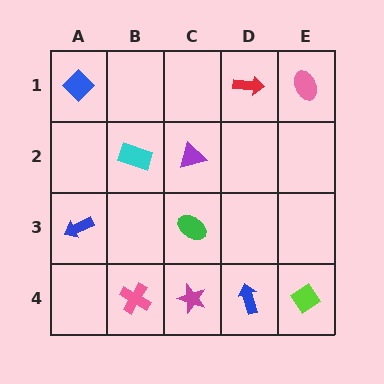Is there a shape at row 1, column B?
No, that cell is empty.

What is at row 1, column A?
A blue diamond.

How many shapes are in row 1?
3 shapes.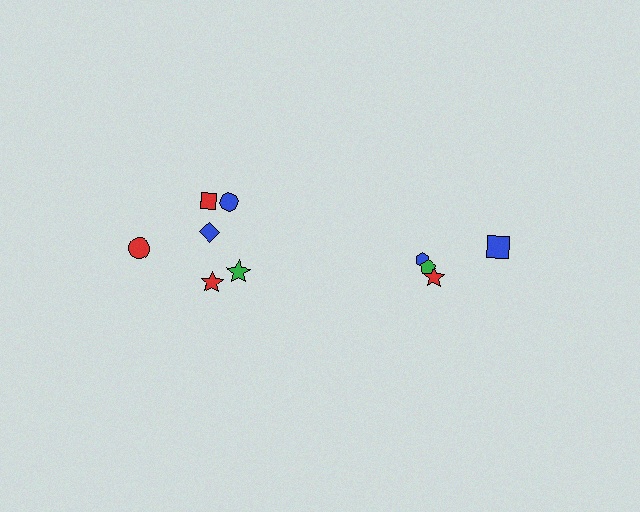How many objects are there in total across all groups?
There are 10 objects.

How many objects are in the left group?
There are 6 objects.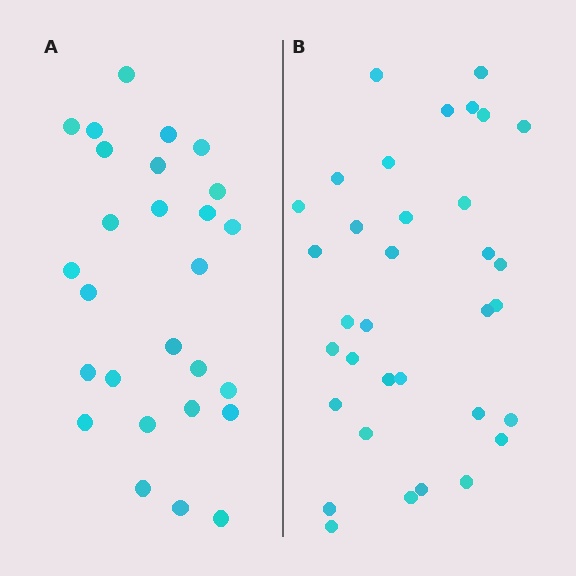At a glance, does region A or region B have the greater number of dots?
Region B (the right region) has more dots.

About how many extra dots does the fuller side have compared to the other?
Region B has roughly 8 or so more dots than region A.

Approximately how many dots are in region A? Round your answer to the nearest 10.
About 30 dots. (The exact count is 27, which rounds to 30.)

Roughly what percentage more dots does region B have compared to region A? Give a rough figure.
About 25% more.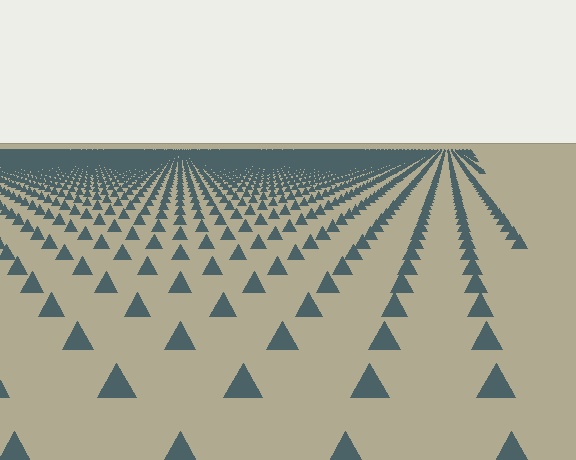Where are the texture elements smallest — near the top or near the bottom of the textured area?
Near the top.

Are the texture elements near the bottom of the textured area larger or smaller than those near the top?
Larger. Near the bottom, elements are closer to the viewer and appear at a bigger on-screen size.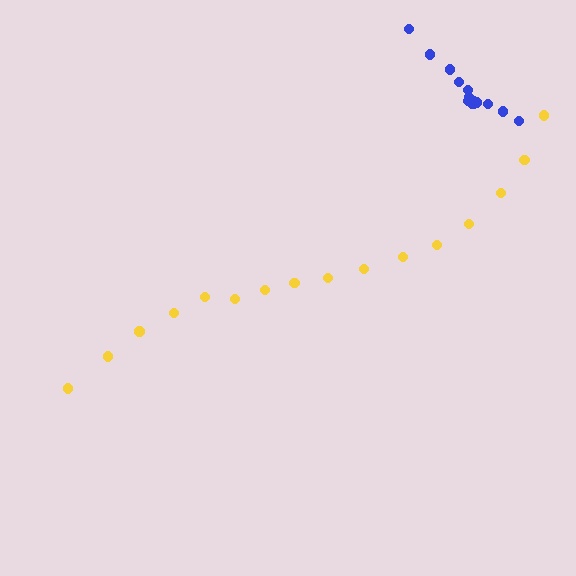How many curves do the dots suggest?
There are 2 distinct paths.